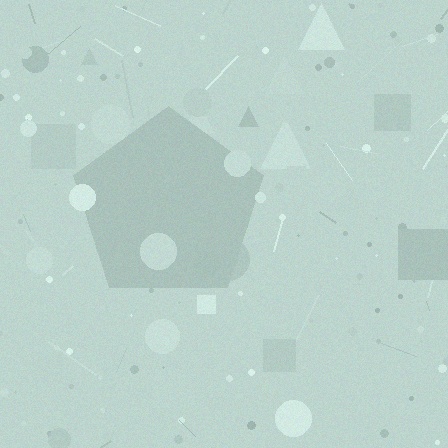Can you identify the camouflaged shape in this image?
The camouflaged shape is a pentagon.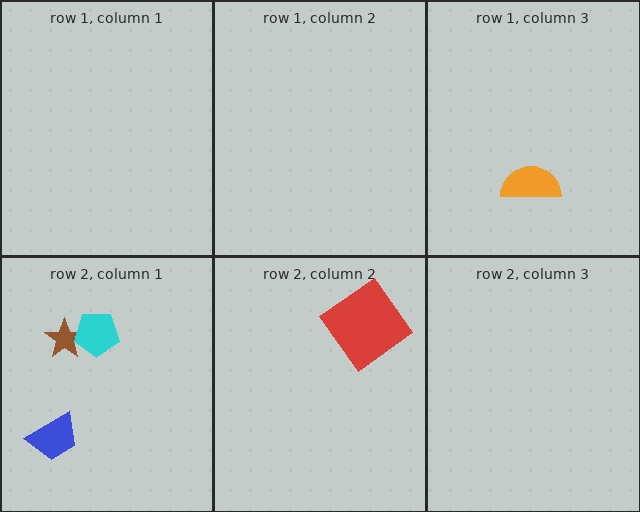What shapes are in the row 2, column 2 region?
The red diamond.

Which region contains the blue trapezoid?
The row 2, column 1 region.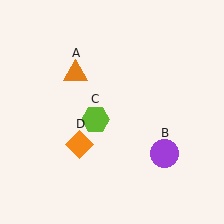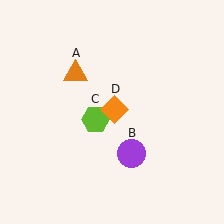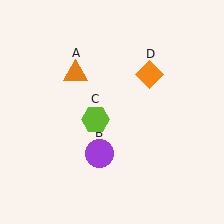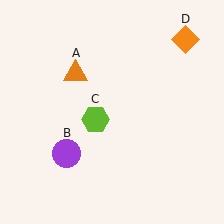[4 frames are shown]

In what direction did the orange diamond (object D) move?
The orange diamond (object D) moved up and to the right.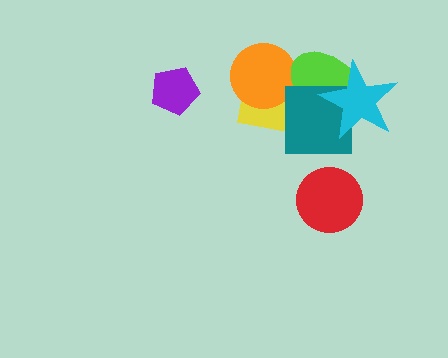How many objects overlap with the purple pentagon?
0 objects overlap with the purple pentagon.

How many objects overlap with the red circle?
0 objects overlap with the red circle.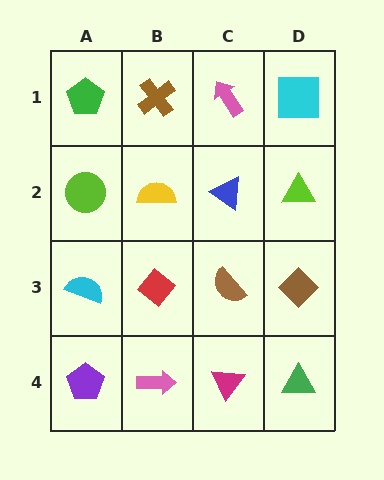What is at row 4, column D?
A green triangle.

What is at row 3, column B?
A red diamond.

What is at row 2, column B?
A yellow semicircle.